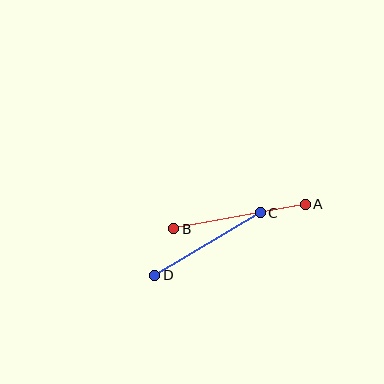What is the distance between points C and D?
The distance is approximately 122 pixels.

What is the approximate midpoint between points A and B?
The midpoint is at approximately (239, 216) pixels.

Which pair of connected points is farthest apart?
Points A and B are farthest apart.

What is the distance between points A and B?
The distance is approximately 134 pixels.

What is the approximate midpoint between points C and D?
The midpoint is at approximately (207, 244) pixels.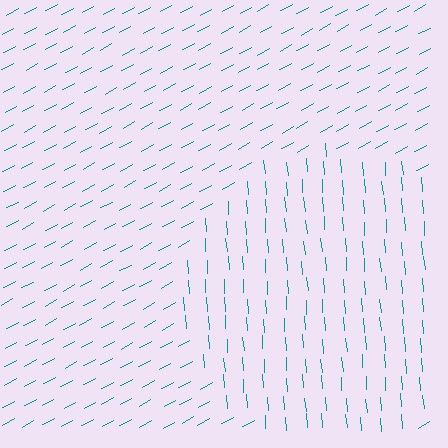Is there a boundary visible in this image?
Yes, there is a texture boundary formed by a change in line orientation.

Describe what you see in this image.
The image is filled with small teal line segments. A circle region in the image has lines oriented differently from the surrounding lines, creating a visible texture boundary.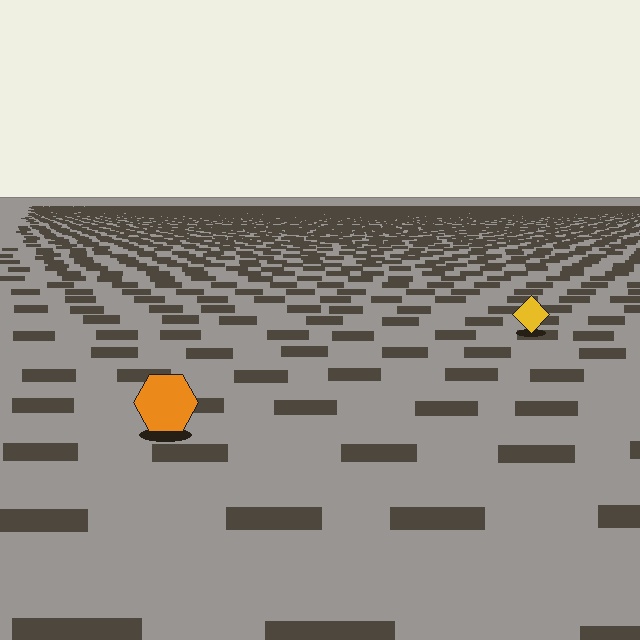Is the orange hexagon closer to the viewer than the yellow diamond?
Yes. The orange hexagon is closer — you can tell from the texture gradient: the ground texture is coarser near it.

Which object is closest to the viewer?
The orange hexagon is closest. The texture marks near it are larger and more spread out.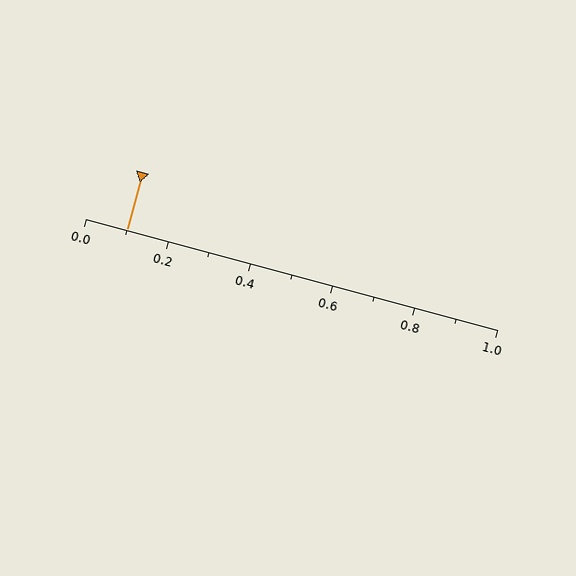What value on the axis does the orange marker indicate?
The marker indicates approximately 0.1.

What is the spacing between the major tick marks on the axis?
The major ticks are spaced 0.2 apart.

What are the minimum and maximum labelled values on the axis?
The axis runs from 0.0 to 1.0.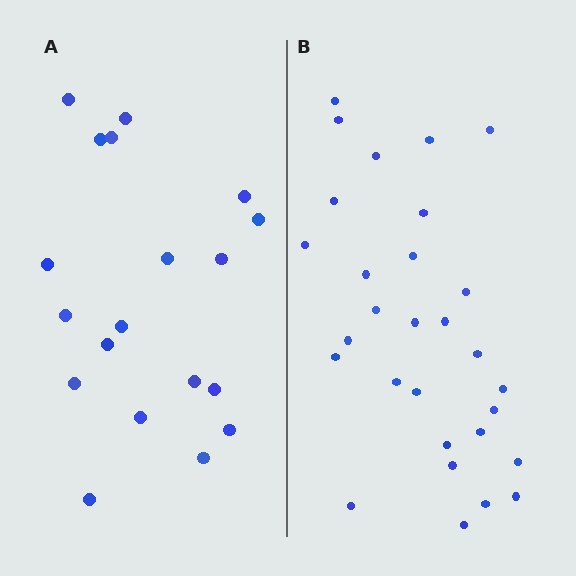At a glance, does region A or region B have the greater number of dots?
Region B (the right region) has more dots.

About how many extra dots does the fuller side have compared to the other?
Region B has roughly 10 or so more dots than region A.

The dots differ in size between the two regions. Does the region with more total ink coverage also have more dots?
No. Region A has more total ink coverage because its dots are larger, but region B actually contains more individual dots. Total area can be misleading — the number of items is what matters here.